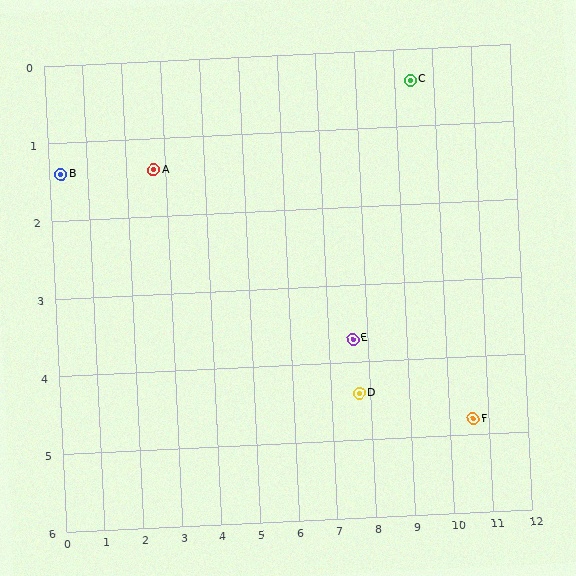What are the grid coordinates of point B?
Point B is at approximately (0.3, 1.4).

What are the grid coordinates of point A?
Point A is at approximately (2.7, 1.4).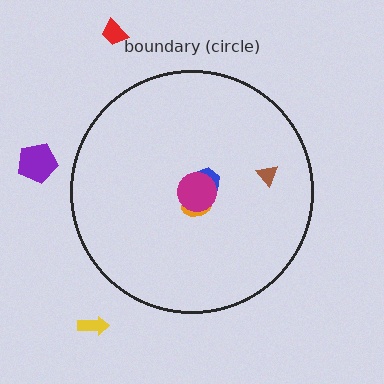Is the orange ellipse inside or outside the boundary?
Inside.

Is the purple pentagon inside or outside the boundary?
Outside.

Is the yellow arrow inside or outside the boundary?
Outside.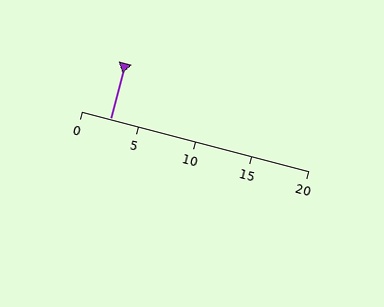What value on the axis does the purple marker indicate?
The marker indicates approximately 2.5.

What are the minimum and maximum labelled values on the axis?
The axis runs from 0 to 20.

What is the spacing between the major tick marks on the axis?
The major ticks are spaced 5 apart.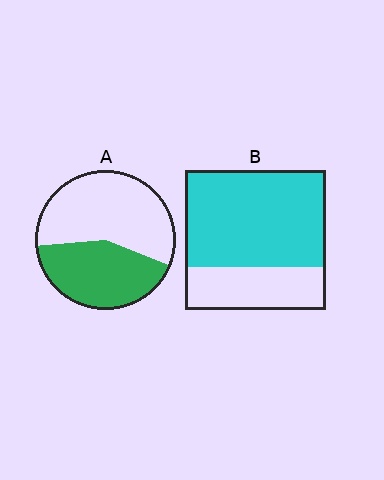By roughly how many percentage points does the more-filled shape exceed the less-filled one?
By roughly 25 percentage points (B over A).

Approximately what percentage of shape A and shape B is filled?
A is approximately 45% and B is approximately 70%.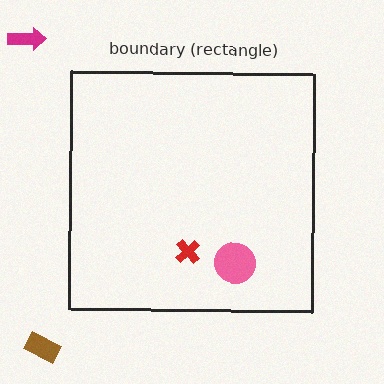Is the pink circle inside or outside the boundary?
Inside.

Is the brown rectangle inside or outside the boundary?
Outside.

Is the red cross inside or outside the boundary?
Inside.